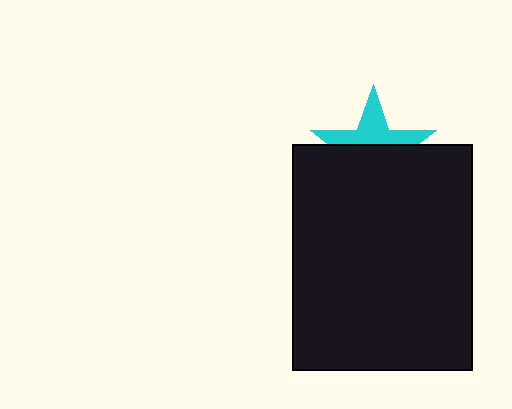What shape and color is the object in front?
The object in front is a black rectangle.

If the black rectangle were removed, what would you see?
You would see the complete cyan star.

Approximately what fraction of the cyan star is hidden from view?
Roughly 57% of the cyan star is hidden behind the black rectangle.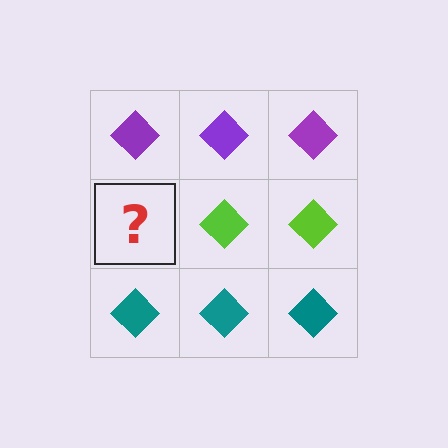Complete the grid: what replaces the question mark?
The question mark should be replaced with a lime diamond.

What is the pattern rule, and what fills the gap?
The rule is that each row has a consistent color. The gap should be filled with a lime diamond.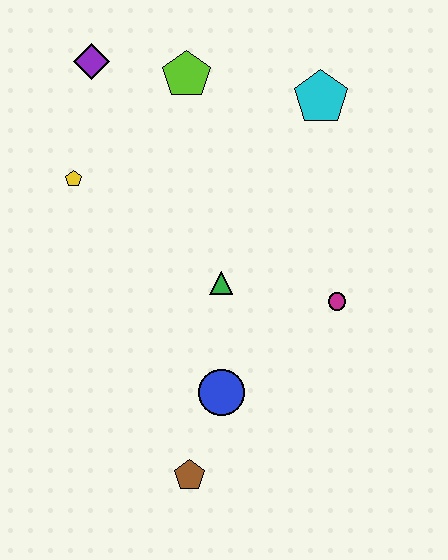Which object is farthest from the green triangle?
The purple diamond is farthest from the green triangle.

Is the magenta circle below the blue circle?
No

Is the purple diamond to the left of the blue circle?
Yes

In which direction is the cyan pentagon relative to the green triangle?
The cyan pentagon is above the green triangle.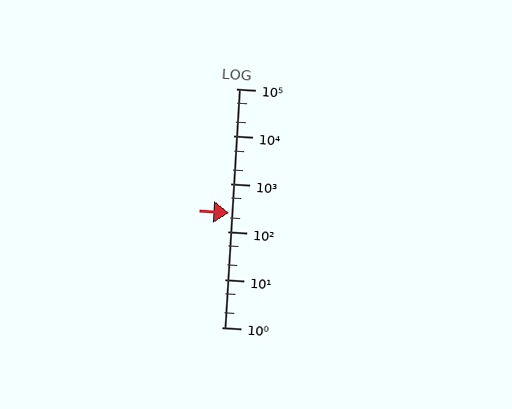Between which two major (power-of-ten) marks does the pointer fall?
The pointer is between 100 and 1000.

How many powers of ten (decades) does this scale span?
The scale spans 5 decades, from 1 to 100000.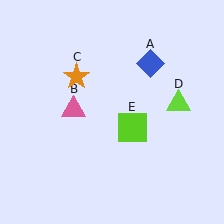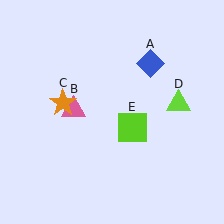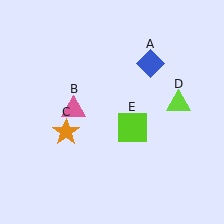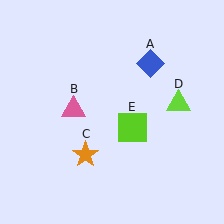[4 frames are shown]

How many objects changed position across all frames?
1 object changed position: orange star (object C).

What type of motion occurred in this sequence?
The orange star (object C) rotated counterclockwise around the center of the scene.